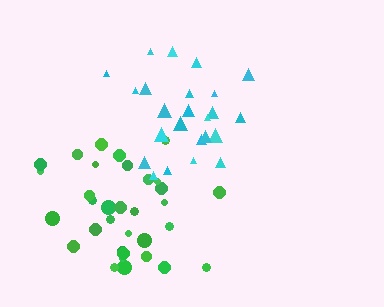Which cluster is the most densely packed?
Green.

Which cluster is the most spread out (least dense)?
Cyan.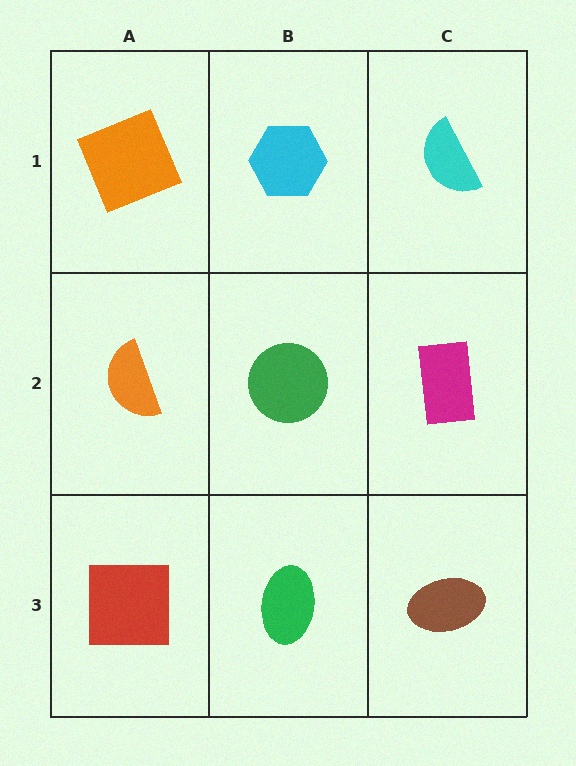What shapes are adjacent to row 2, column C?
A cyan semicircle (row 1, column C), a brown ellipse (row 3, column C), a green circle (row 2, column B).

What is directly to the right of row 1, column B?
A cyan semicircle.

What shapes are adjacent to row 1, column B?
A green circle (row 2, column B), an orange square (row 1, column A), a cyan semicircle (row 1, column C).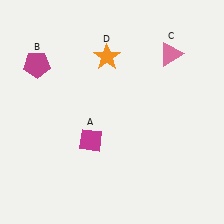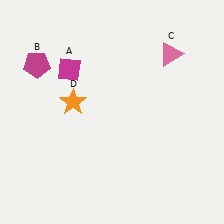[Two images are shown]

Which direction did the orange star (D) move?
The orange star (D) moved down.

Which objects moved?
The objects that moved are: the magenta diamond (A), the orange star (D).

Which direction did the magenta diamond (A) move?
The magenta diamond (A) moved up.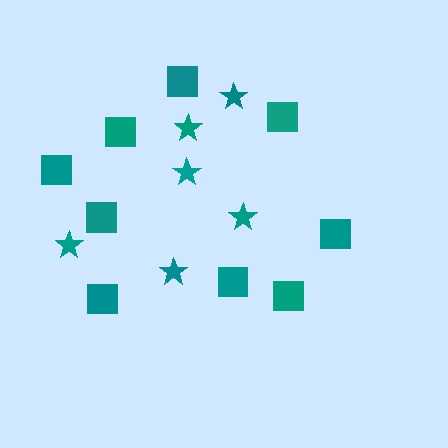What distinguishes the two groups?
There are 2 groups: one group of squares (9) and one group of stars (6).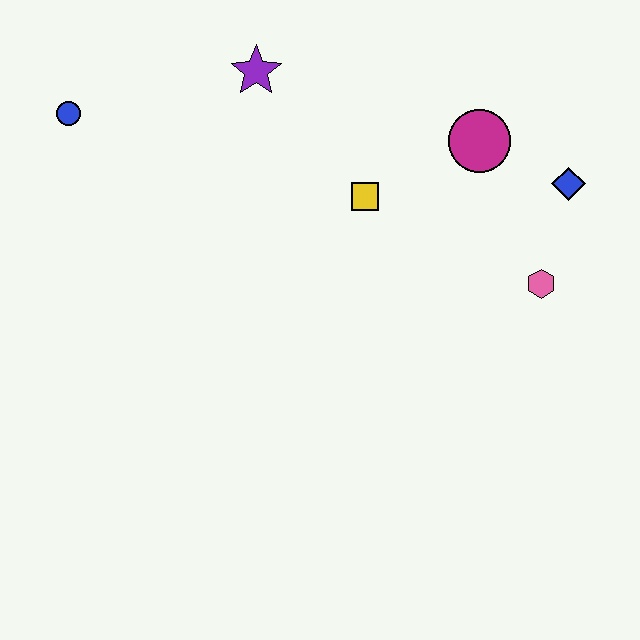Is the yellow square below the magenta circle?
Yes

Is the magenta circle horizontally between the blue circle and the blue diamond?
Yes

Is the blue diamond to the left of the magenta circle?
No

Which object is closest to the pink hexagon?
The blue diamond is closest to the pink hexagon.